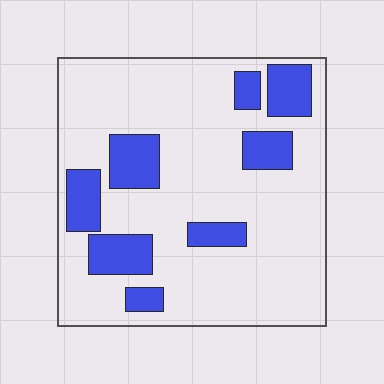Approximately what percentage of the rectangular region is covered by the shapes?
Approximately 20%.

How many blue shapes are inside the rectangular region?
8.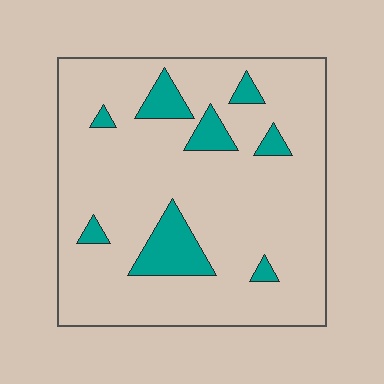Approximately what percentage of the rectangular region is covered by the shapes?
Approximately 15%.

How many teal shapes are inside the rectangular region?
8.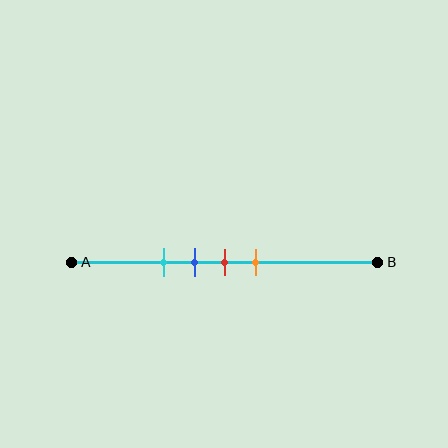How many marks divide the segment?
There are 4 marks dividing the segment.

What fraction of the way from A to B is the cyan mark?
The cyan mark is approximately 30% (0.3) of the way from A to B.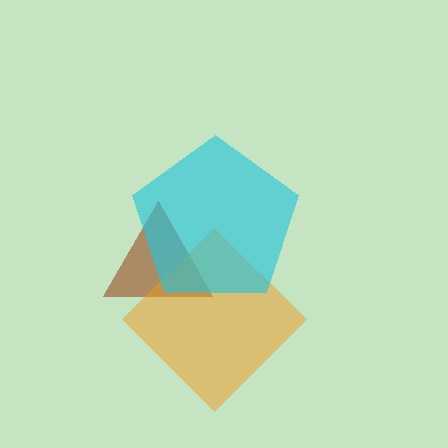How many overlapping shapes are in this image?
There are 3 overlapping shapes in the image.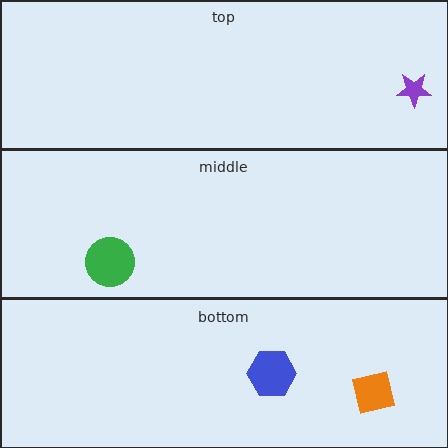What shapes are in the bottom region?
The blue hexagon, the orange square.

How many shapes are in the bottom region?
2.